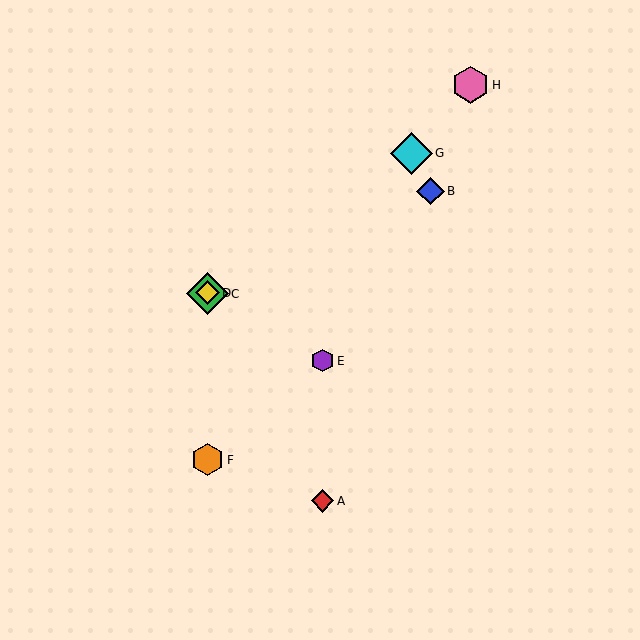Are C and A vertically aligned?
No, C is at x≈208 and A is at x≈323.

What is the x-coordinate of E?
Object E is at x≈322.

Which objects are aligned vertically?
Objects C, D, F are aligned vertically.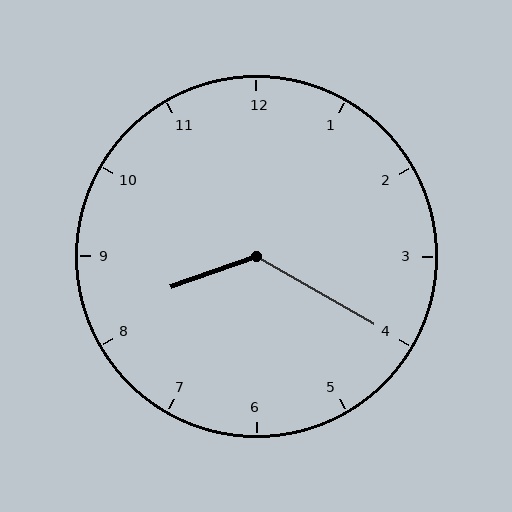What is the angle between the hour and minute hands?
Approximately 130 degrees.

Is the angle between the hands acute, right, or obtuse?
It is obtuse.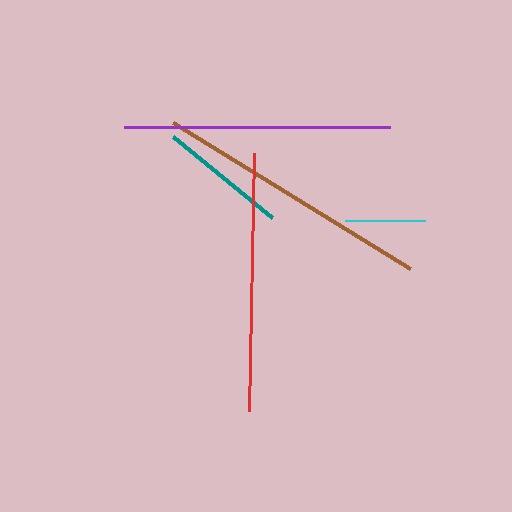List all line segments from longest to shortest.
From longest to shortest: brown, purple, red, teal, cyan.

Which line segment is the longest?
The brown line is the longest at approximately 278 pixels.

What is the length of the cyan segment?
The cyan segment is approximately 80 pixels long.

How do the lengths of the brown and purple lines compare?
The brown and purple lines are approximately the same length.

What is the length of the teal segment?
The teal segment is approximately 128 pixels long.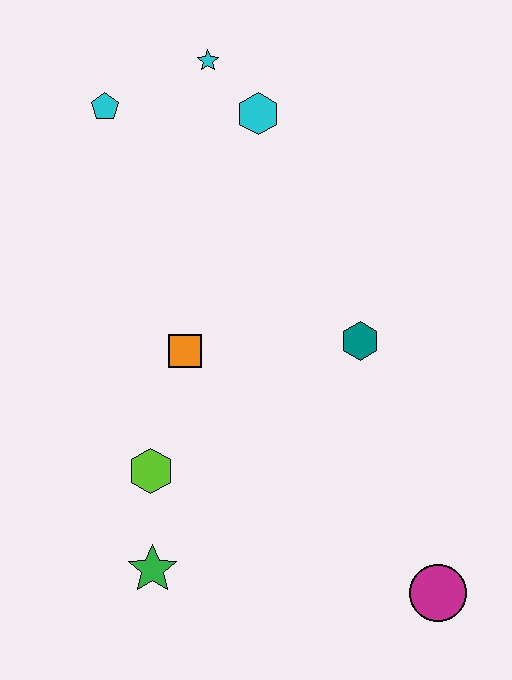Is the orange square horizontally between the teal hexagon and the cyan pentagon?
Yes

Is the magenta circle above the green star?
No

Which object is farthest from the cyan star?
The magenta circle is farthest from the cyan star.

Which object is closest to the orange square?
The lime hexagon is closest to the orange square.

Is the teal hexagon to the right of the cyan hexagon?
Yes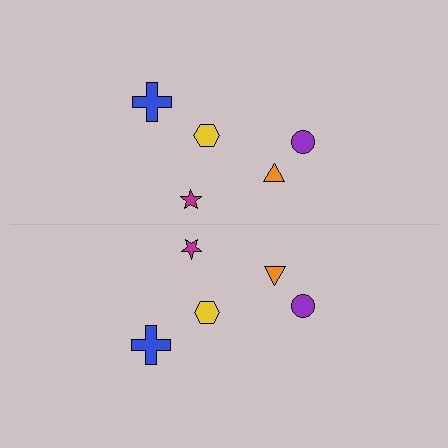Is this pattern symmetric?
Yes, this pattern has bilateral (reflection) symmetry.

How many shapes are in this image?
There are 10 shapes in this image.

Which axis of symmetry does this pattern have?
The pattern has a horizontal axis of symmetry running through the center of the image.